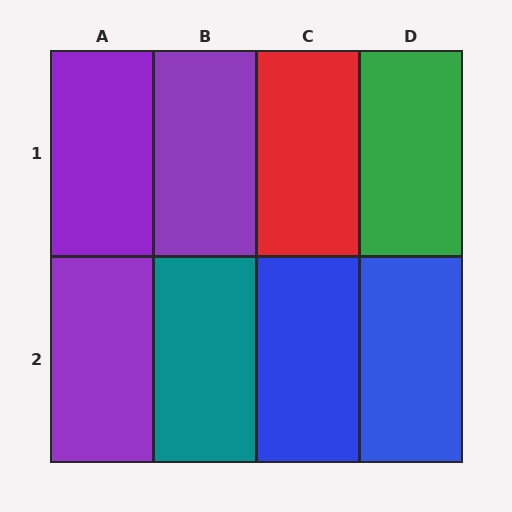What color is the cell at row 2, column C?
Blue.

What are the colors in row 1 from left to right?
Purple, purple, red, green.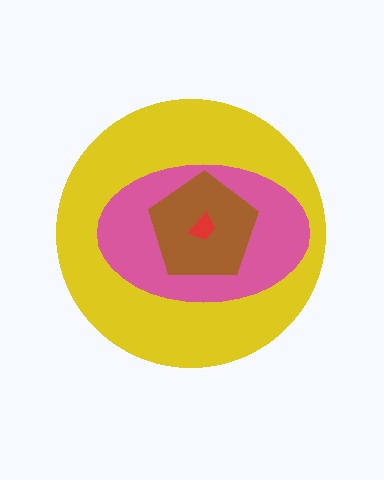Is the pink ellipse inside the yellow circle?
Yes.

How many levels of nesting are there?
4.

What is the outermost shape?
The yellow circle.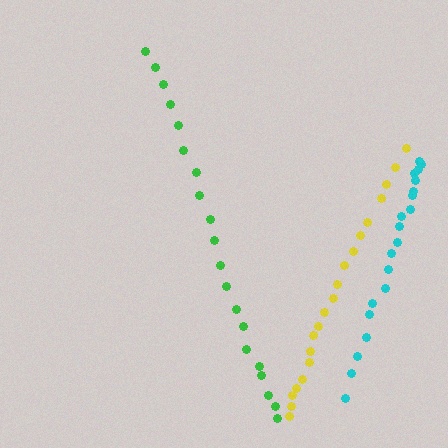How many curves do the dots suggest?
There are 3 distinct paths.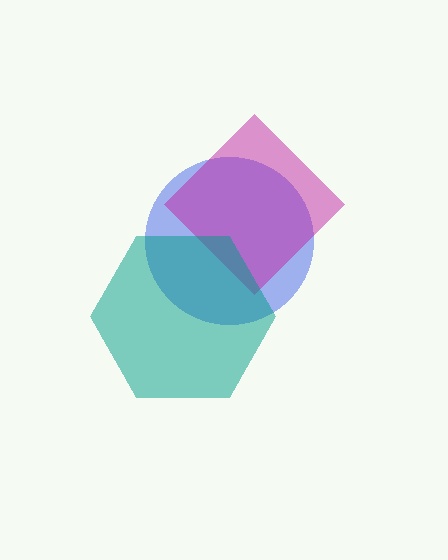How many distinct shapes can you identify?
There are 3 distinct shapes: a blue circle, a magenta diamond, a teal hexagon.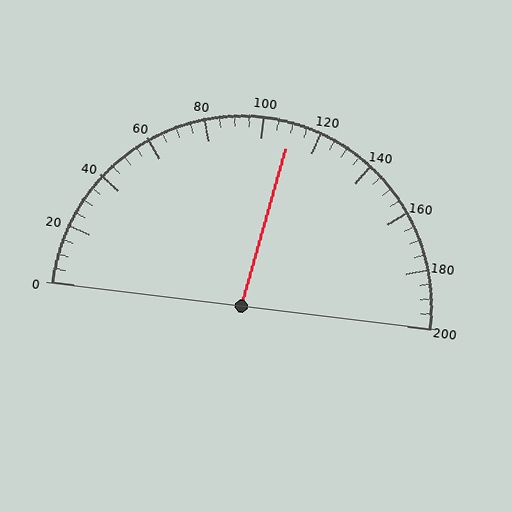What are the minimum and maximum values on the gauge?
The gauge ranges from 0 to 200.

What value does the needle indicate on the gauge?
The needle indicates approximately 110.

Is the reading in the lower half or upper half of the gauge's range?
The reading is in the upper half of the range (0 to 200).